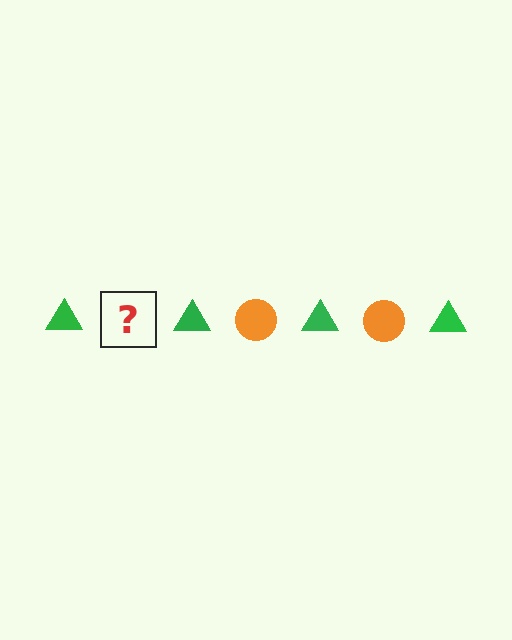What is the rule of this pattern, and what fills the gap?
The rule is that the pattern alternates between green triangle and orange circle. The gap should be filled with an orange circle.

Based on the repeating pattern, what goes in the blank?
The blank should be an orange circle.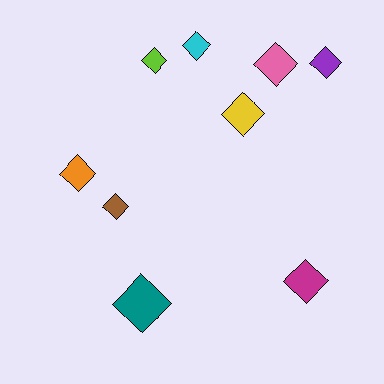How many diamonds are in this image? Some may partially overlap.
There are 9 diamonds.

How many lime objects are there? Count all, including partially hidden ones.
There is 1 lime object.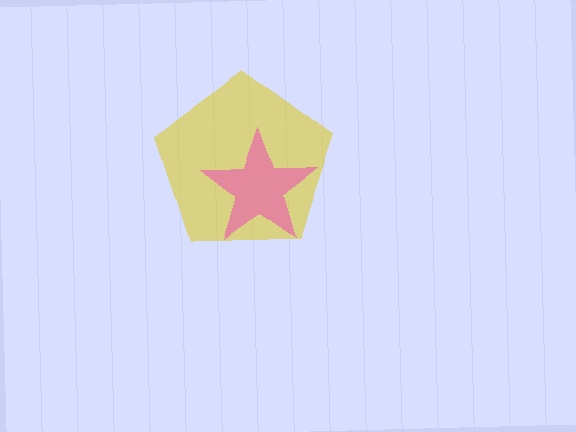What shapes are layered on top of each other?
The layered shapes are: a yellow pentagon, a pink star.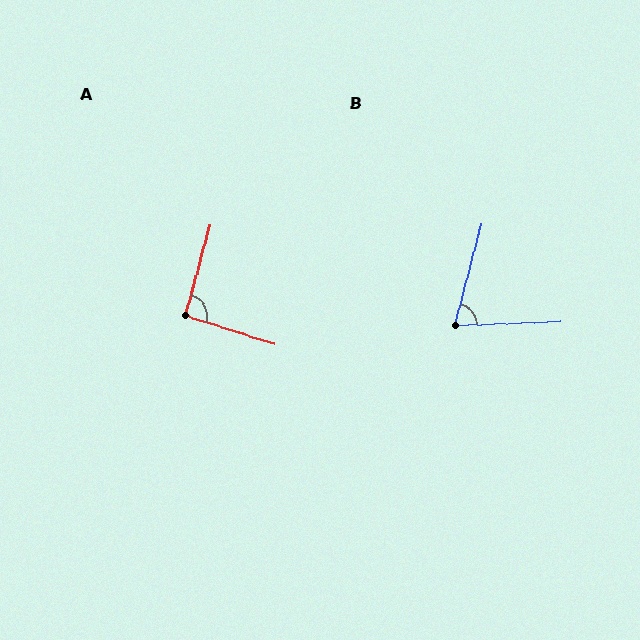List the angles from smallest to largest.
B (73°), A (93°).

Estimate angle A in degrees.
Approximately 93 degrees.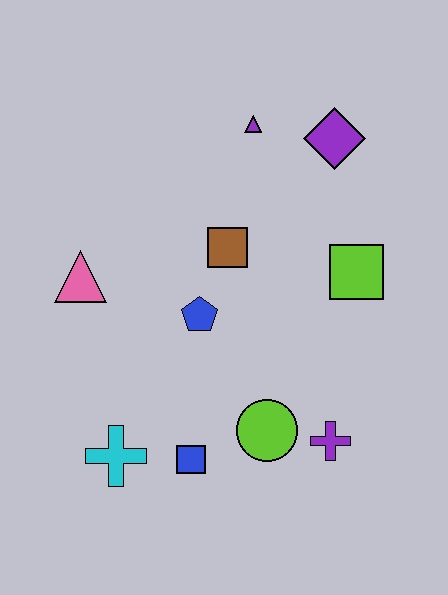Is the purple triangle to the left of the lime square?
Yes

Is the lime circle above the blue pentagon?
No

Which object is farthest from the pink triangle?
The purple cross is farthest from the pink triangle.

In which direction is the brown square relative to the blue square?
The brown square is above the blue square.